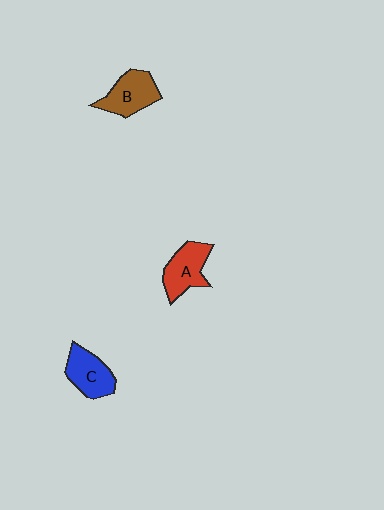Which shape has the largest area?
Shape B (brown).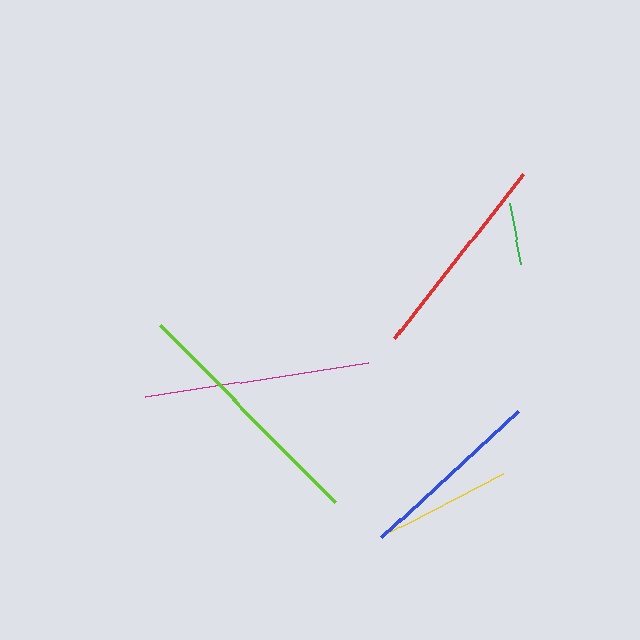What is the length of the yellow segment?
The yellow segment is approximately 134 pixels long.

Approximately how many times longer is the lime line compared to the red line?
The lime line is approximately 1.2 times the length of the red line.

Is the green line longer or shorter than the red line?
The red line is longer than the green line.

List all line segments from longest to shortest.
From longest to shortest: lime, magenta, red, blue, yellow, green.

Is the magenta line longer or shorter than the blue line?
The magenta line is longer than the blue line.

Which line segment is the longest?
The lime line is the longest at approximately 249 pixels.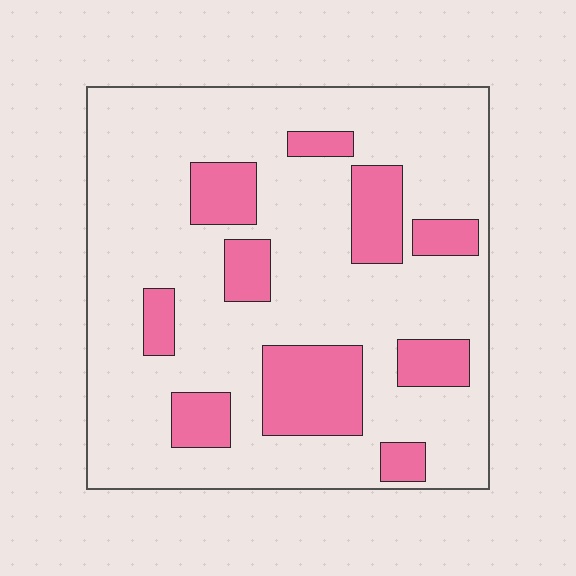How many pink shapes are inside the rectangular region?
10.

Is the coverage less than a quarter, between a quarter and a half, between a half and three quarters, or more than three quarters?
Less than a quarter.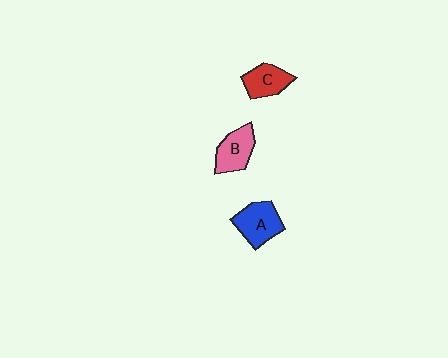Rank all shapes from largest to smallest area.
From largest to smallest: A (blue), B (pink), C (red).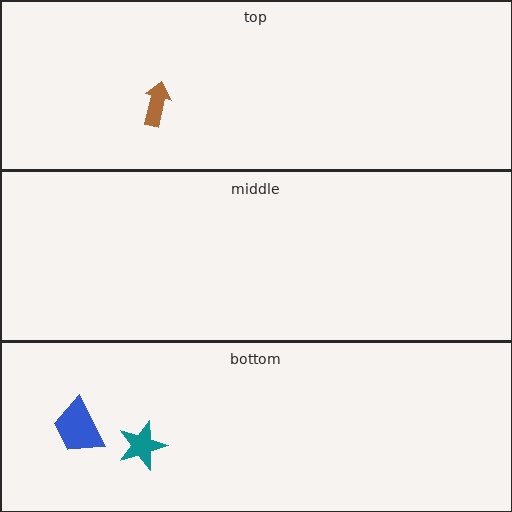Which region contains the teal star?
The bottom region.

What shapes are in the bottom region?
The teal star, the blue trapezoid.